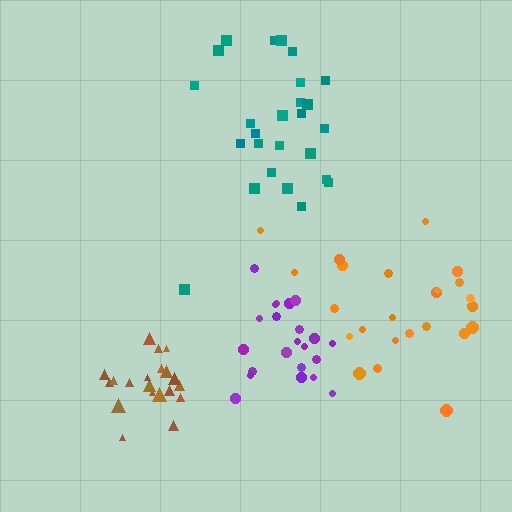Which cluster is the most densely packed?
Brown.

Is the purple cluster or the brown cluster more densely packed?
Brown.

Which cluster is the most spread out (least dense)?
Orange.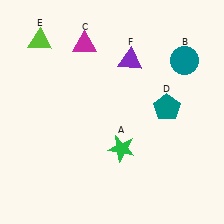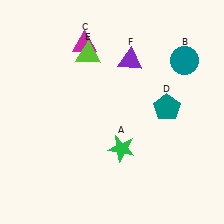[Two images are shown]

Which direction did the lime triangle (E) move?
The lime triangle (E) moved right.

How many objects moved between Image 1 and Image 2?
1 object moved between the two images.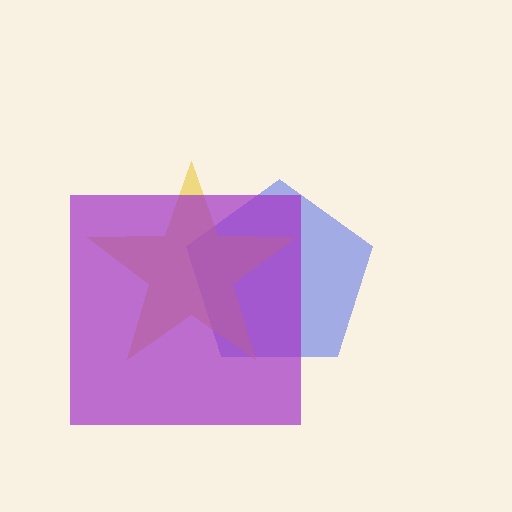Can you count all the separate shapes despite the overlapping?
Yes, there are 3 separate shapes.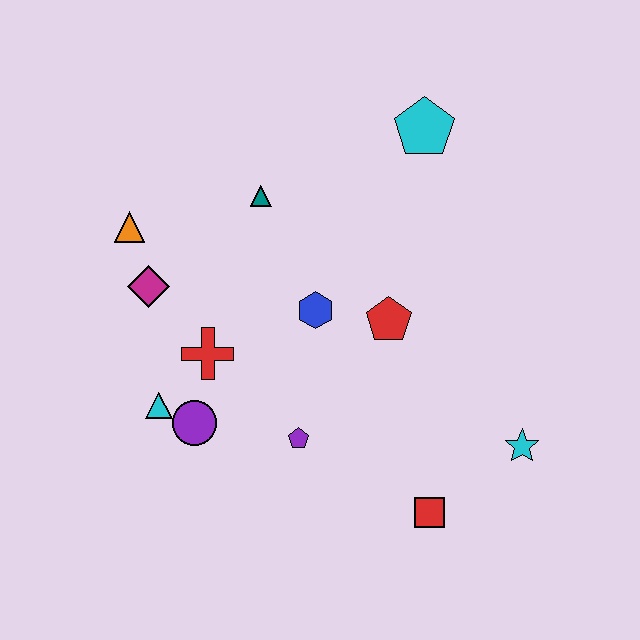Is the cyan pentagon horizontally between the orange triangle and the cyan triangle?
No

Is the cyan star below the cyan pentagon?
Yes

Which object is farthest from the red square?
The orange triangle is farthest from the red square.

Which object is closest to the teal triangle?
The blue hexagon is closest to the teal triangle.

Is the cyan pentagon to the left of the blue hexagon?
No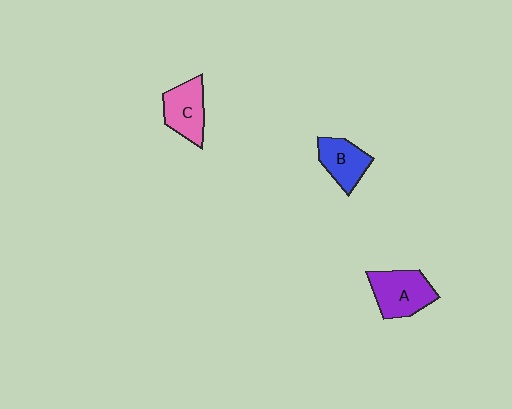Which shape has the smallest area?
Shape B (blue).